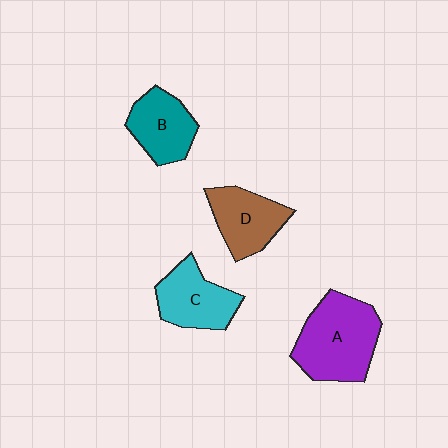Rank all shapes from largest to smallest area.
From largest to smallest: A (purple), C (cyan), D (brown), B (teal).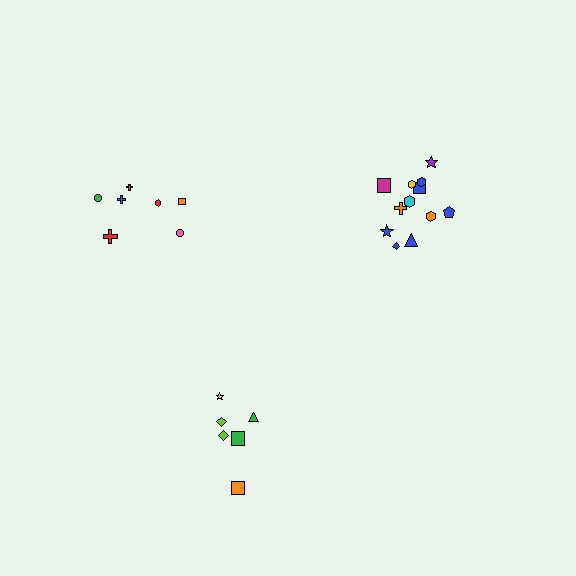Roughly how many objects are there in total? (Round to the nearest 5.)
Roughly 25 objects in total.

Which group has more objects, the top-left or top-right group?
The top-right group.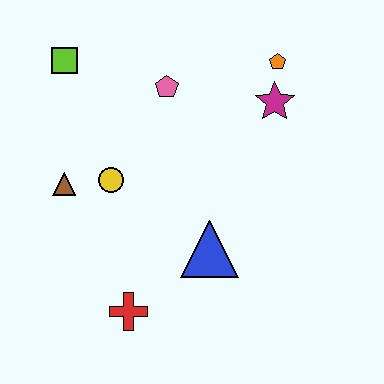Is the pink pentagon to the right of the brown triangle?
Yes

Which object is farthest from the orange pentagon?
The red cross is farthest from the orange pentagon.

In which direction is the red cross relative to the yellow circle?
The red cross is below the yellow circle.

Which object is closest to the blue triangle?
The red cross is closest to the blue triangle.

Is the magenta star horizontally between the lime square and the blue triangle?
No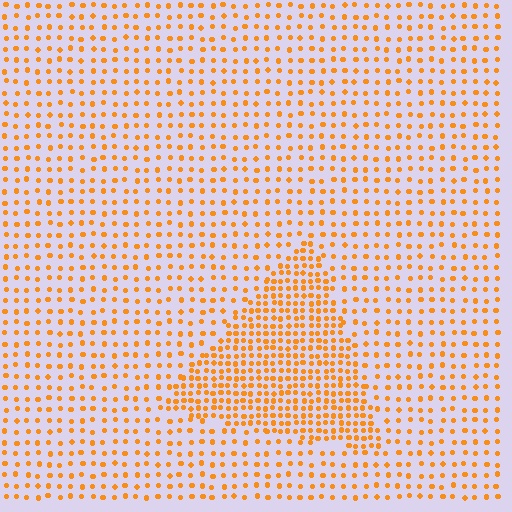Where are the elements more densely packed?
The elements are more densely packed inside the triangle boundary.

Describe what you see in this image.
The image contains small orange elements arranged at two different densities. A triangle-shaped region is visible where the elements are more densely packed than the surrounding area.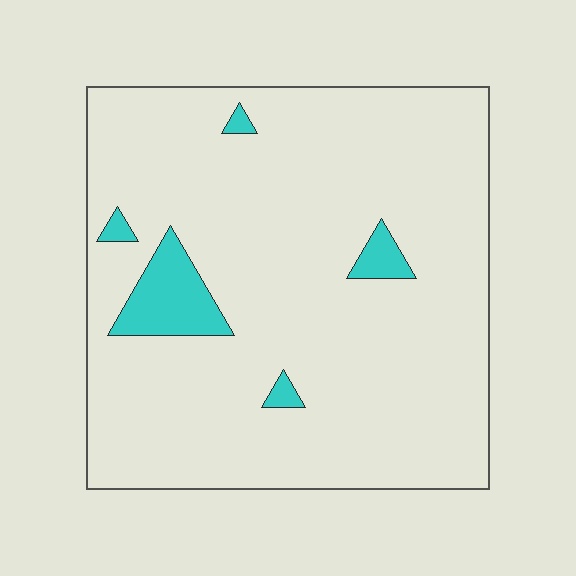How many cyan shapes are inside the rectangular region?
5.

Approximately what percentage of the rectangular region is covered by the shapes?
Approximately 5%.